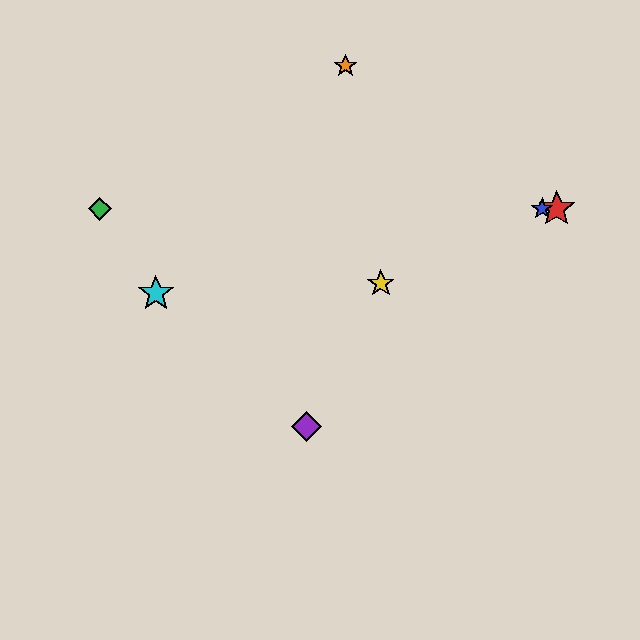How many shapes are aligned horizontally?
3 shapes (the red star, the blue star, the green diamond) are aligned horizontally.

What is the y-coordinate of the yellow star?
The yellow star is at y≈284.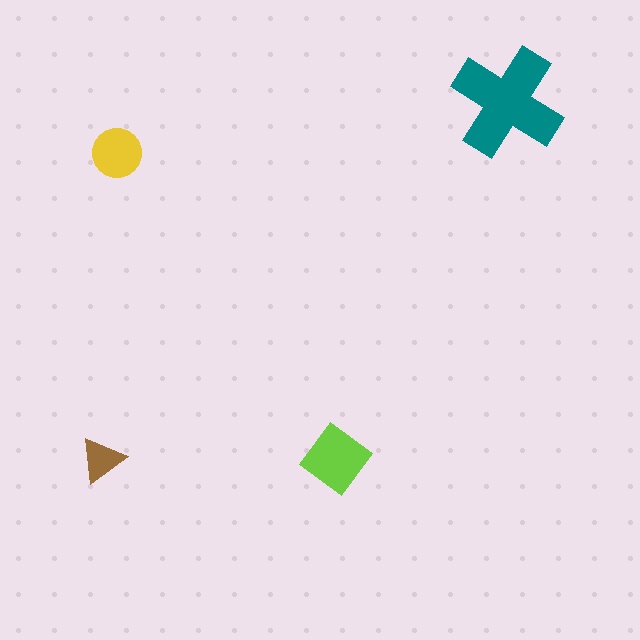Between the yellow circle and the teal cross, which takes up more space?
The teal cross.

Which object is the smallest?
The brown triangle.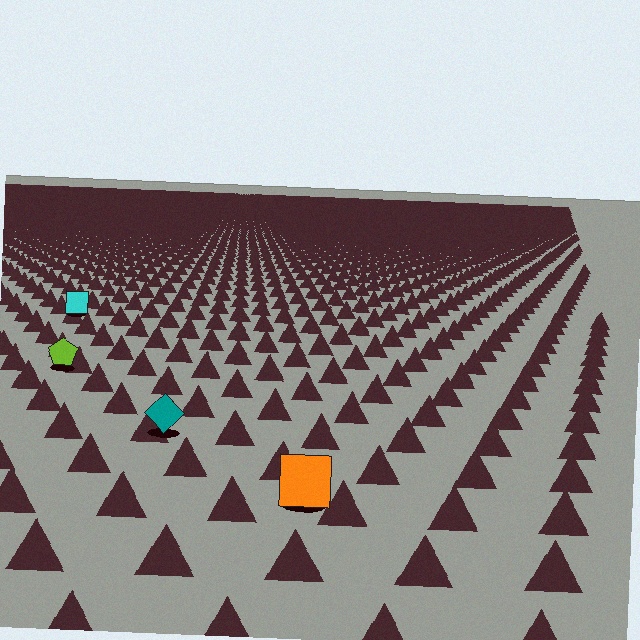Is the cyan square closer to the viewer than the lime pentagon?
No. The lime pentagon is closer — you can tell from the texture gradient: the ground texture is coarser near it.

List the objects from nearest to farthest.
From nearest to farthest: the orange square, the teal diamond, the lime pentagon, the cyan square.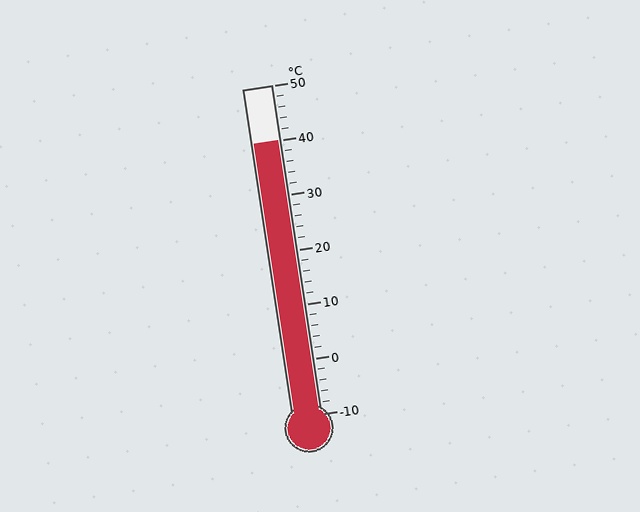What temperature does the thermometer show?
The thermometer shows approximately 40°C.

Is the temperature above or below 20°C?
The temperature is above 20°C.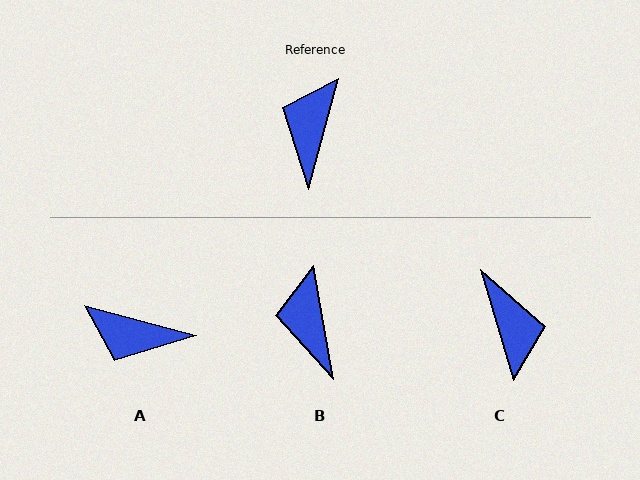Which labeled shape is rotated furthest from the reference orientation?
C, about 149 degrees away.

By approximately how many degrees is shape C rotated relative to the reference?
Approximately 149 degrees clockwise.